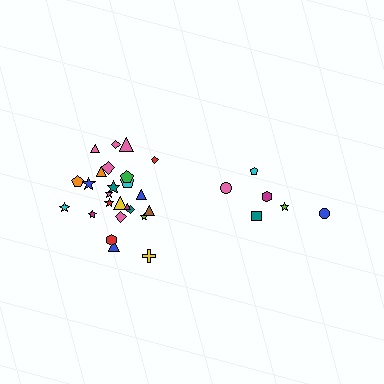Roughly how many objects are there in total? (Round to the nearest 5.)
Roughly 30 objects in total.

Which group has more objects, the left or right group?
The left group.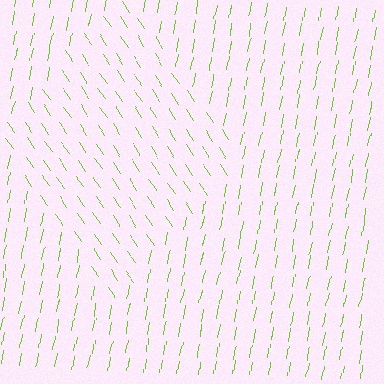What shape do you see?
I see a diamond.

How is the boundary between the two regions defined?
The boundary is defined purely by a change in line orientation (approximately 45 degrees difference). All lines are the same color and thickness.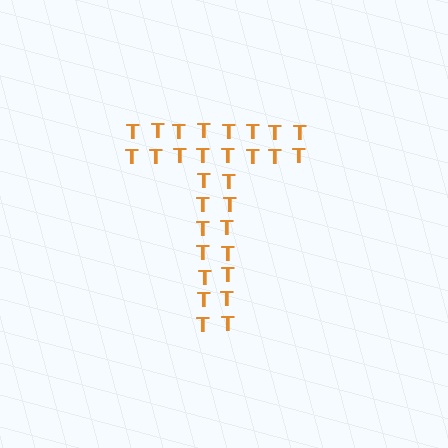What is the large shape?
The large shape is the letter T.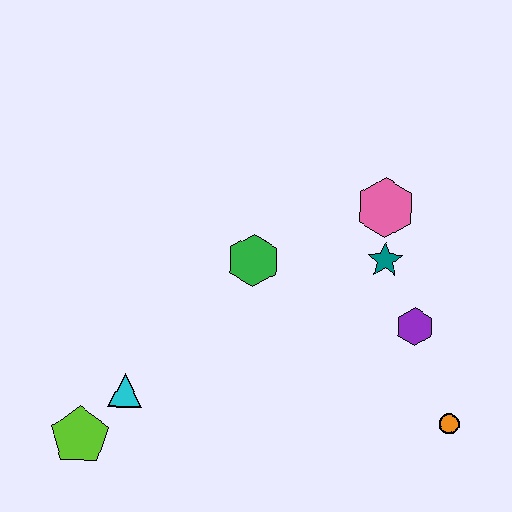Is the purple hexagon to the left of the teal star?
No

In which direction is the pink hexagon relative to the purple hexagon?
The pink hexagon is above the purple hexagon.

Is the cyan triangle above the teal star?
No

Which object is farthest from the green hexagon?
The orange circle is farthest from the green hexagon.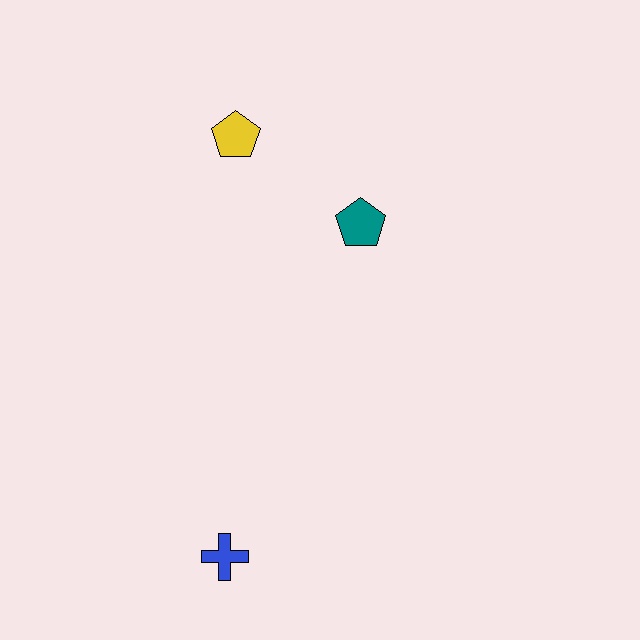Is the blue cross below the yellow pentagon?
Yes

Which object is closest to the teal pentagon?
The yellow pentagon is closest to the teal pentagon.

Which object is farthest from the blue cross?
The yellow pentagon is farthest from the blue cross.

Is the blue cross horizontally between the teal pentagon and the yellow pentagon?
No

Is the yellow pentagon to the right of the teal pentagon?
No